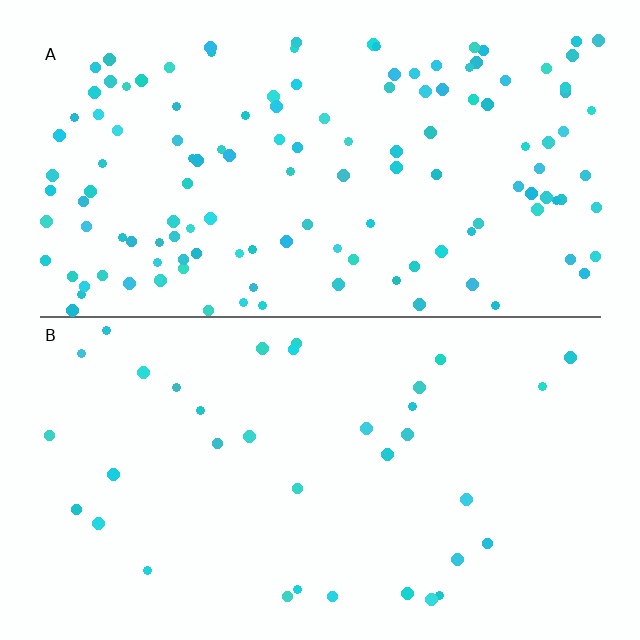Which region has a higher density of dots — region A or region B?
A (the top).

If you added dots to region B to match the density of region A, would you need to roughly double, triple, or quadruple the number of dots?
Approximately quadruple.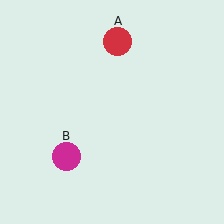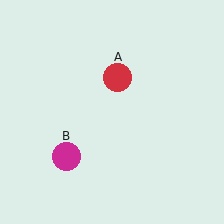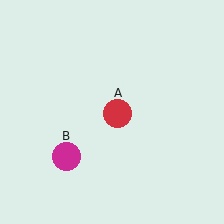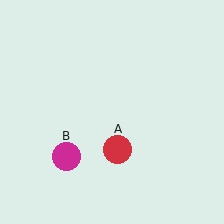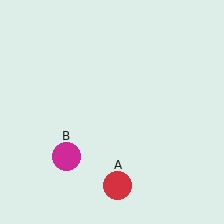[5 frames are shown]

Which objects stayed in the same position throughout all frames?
Magenta circle (object B) remained stationary.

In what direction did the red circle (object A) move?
The red circle (object A) moved down.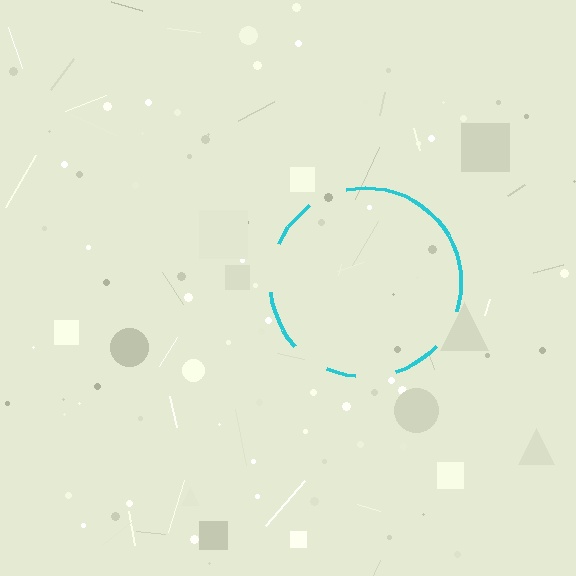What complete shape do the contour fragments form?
The contour fragments form a circle.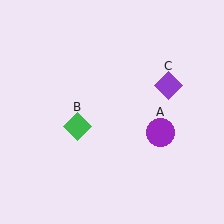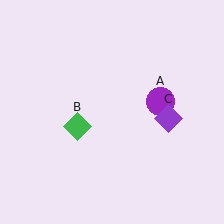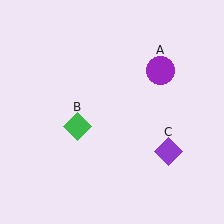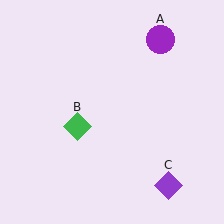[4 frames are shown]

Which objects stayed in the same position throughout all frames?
Green diamond (object B) remained stationary.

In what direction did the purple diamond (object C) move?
The purple diamond (object C) moved down.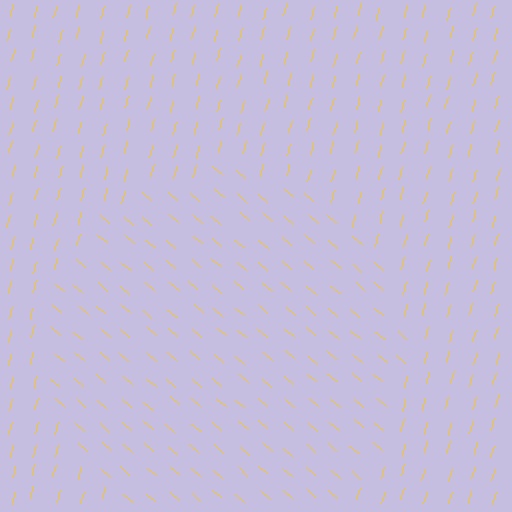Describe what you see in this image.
The image is filled with small yellow line segments. A circle region in the image has lines oriented differently from the surrounding lines, creating a visible texture boundary.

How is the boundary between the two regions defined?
The boundary is defined purely by a change in line orientation (approximately 65 degrees difference). All lines are the same color and thickness.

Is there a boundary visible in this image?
Yes, there is a texture boundary formed by a change in line orientation.